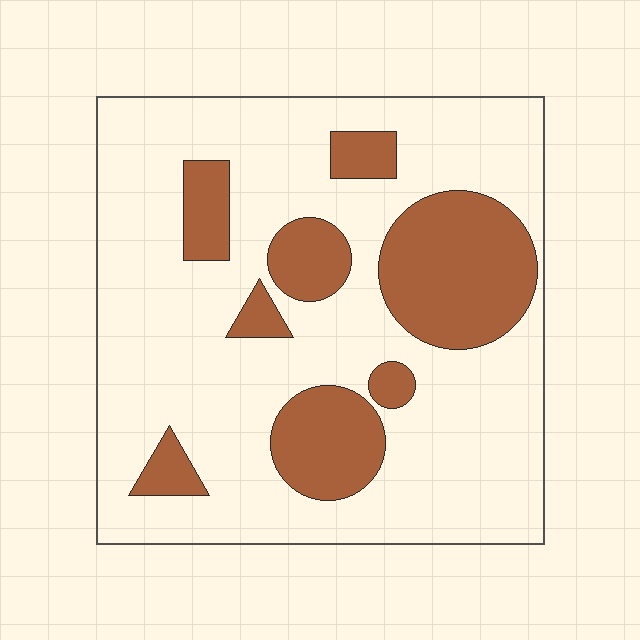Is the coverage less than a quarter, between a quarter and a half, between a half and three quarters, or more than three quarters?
Between a quarter and a half.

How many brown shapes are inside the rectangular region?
8.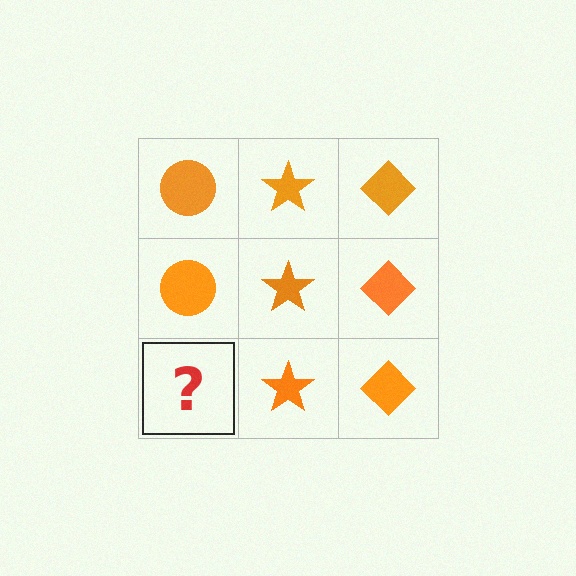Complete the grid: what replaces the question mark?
The question mark should be replaced with an orange circle.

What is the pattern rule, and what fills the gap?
The rule is that each column has a consistent shape. The gap should be filled with an orange circle.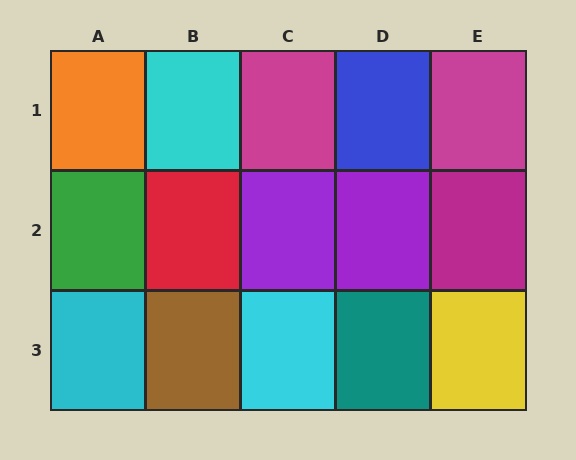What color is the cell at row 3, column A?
Cyan.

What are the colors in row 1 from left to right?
Orange, cyan, magenta, blue, magenta.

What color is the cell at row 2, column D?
Purple.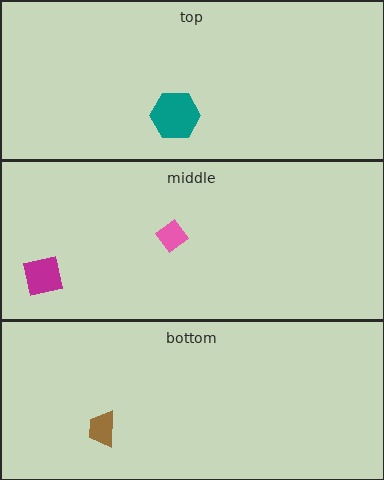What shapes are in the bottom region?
The brown trapezoid.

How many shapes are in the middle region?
2.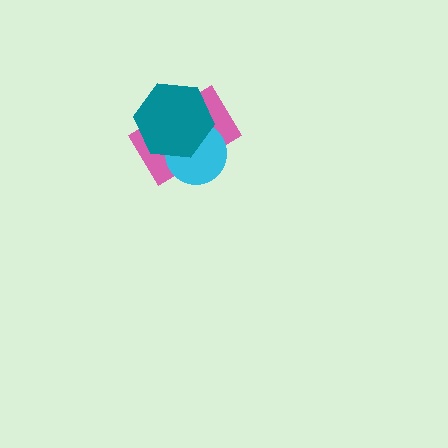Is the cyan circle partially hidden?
Yes, it is partially covered by another shape.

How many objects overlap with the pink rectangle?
2 objects overlap with the pink rectangle.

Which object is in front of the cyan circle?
The teal hexagon is in front of the cyan circle.